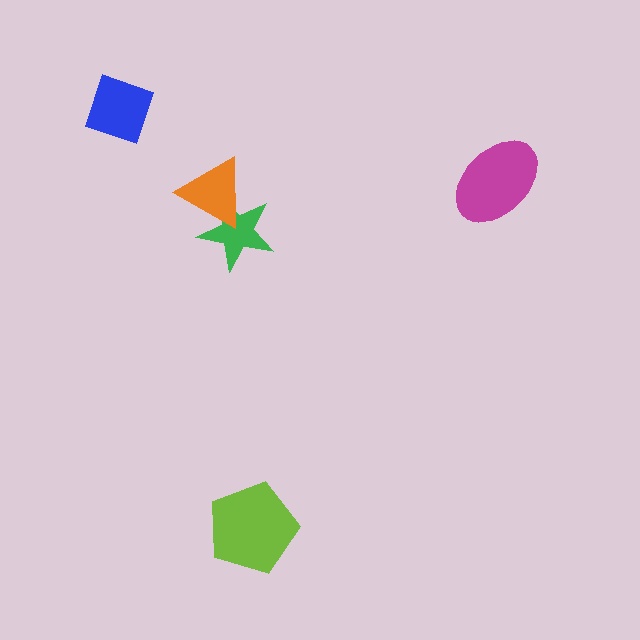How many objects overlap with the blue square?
0 objects overlap with the blue square.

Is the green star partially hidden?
Yes, it is partially covered by another shape.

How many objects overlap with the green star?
1 object overlaps with the green star.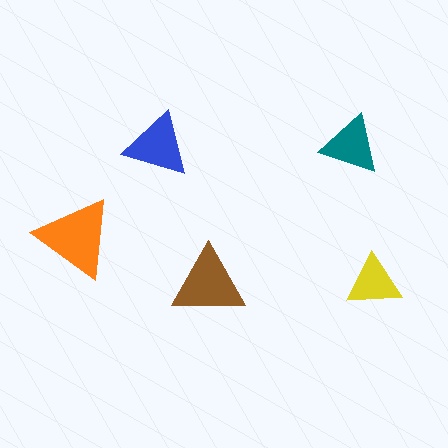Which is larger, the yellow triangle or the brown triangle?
The brown one.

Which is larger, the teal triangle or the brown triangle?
The brown one.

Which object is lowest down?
The brown triangle is bottommost.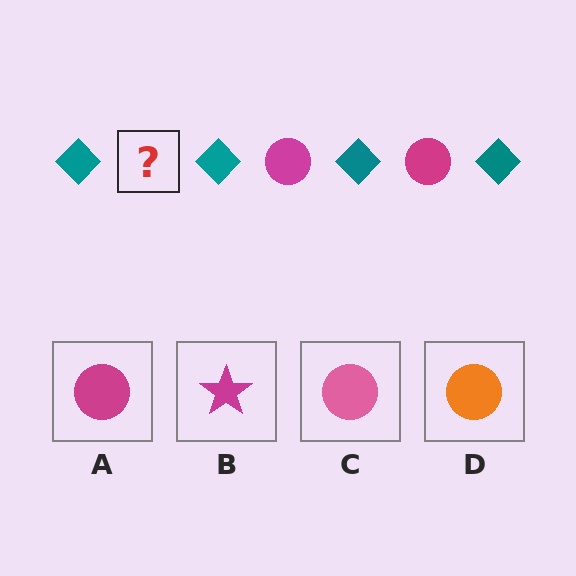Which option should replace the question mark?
Option A.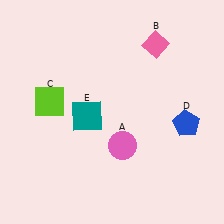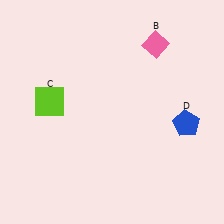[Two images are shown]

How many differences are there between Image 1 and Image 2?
There are 2 differences between the two images.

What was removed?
The pink circle (A), the teal square (E) were removed in Image 2.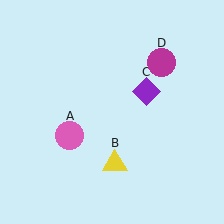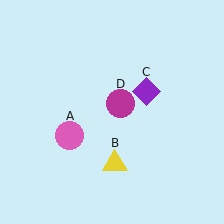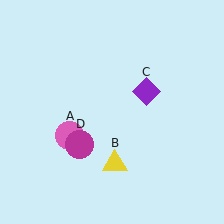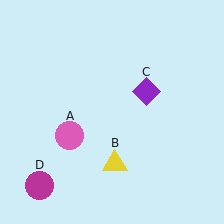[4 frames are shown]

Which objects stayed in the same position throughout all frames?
Pink circle (object A) and yellow triangle (object B) and purple diamond (object C) remained stationary.